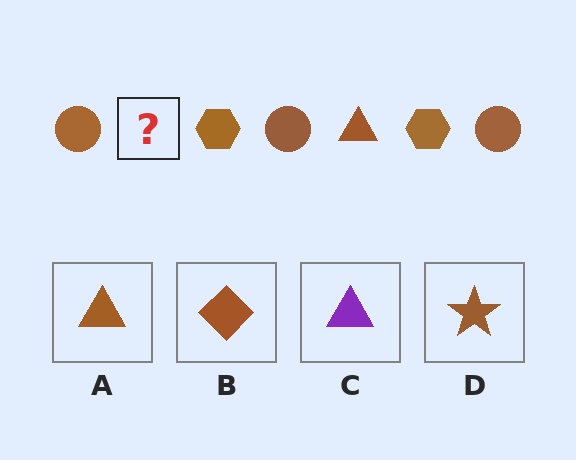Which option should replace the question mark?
Option A.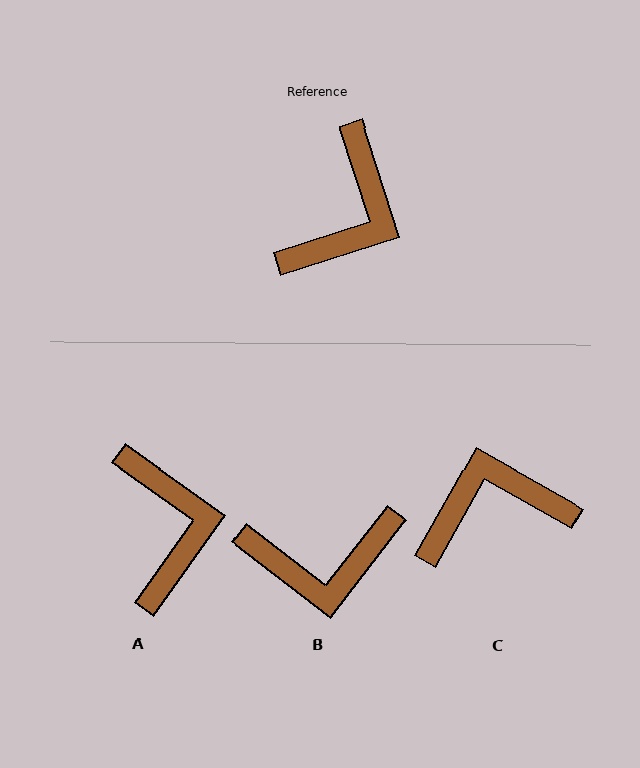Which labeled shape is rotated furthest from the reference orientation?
C, about 133 degrees away.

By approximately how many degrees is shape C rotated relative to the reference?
Approximately 133 degrees counter-clockwise.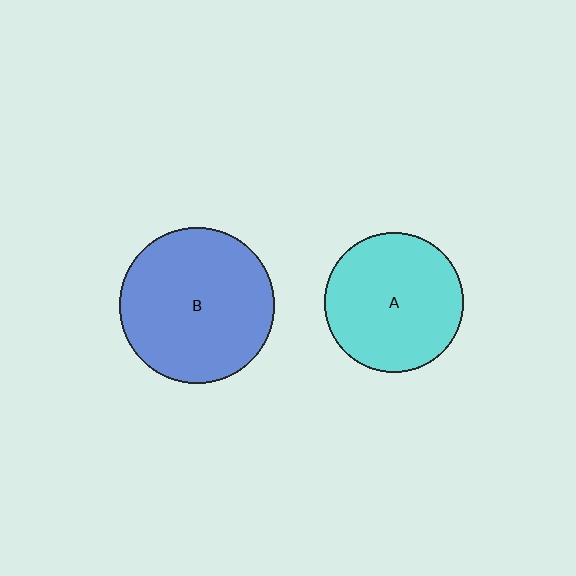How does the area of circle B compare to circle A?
Approximately 1.2 times.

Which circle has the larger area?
Circle B (blue).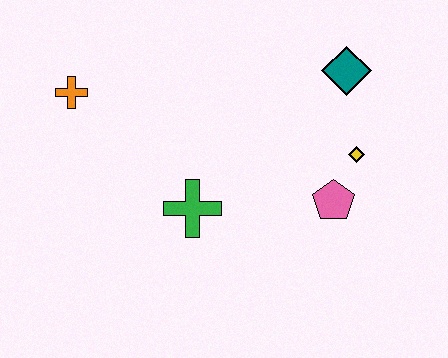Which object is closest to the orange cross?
The green cross is closest to the orange cross.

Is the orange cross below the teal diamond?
Yes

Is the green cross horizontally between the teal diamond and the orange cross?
Yes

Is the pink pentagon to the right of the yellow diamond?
No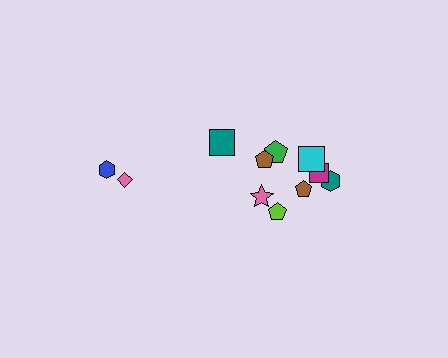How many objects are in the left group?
There are 3 objects.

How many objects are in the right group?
There are 8 objects.